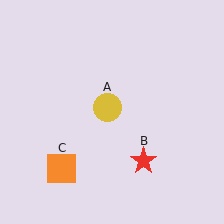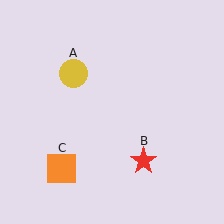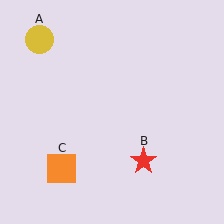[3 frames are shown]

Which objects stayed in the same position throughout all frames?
Red star (object B) and orange square (object C) remained stationary.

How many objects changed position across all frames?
1 object changed position: yellow circle (object A).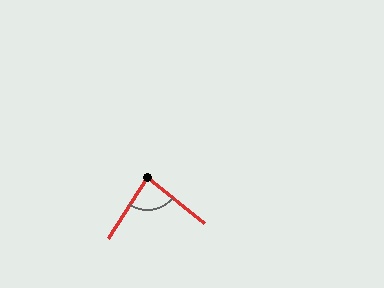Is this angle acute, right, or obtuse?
It is acute.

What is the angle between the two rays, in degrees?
Approximately 83 degrees.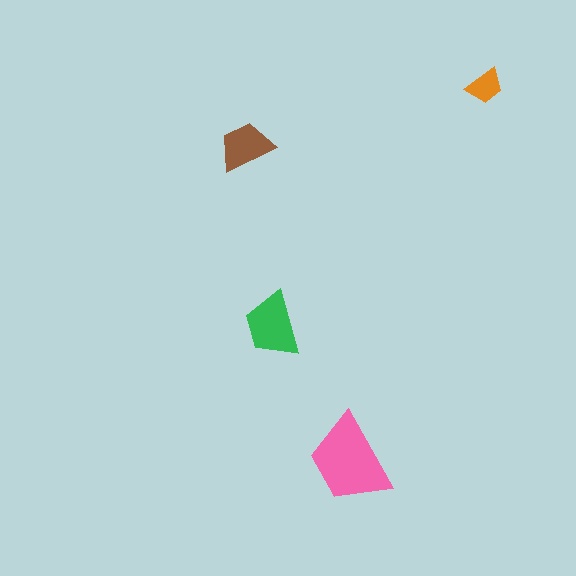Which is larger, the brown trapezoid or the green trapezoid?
The green one.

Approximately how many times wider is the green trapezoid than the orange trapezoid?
About 1.5 times wider.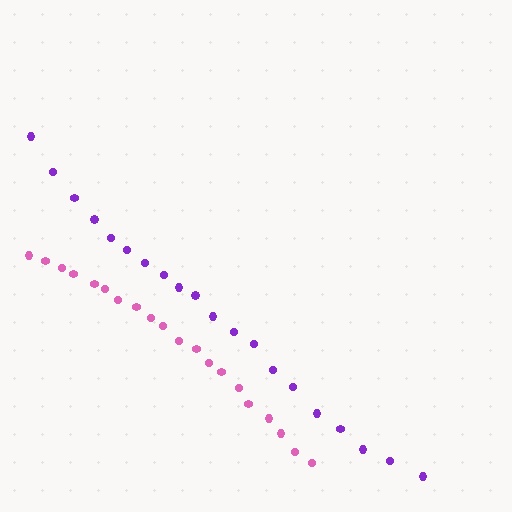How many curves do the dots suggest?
There are 2 distinct paths.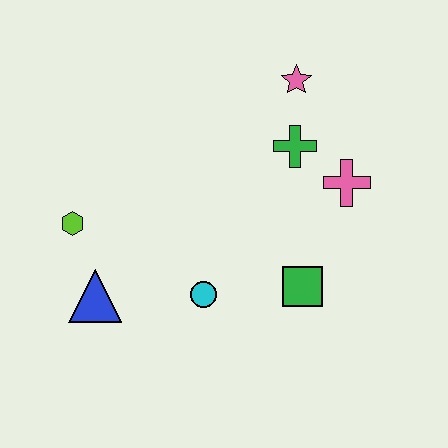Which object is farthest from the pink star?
The blue triangle is farthest from the pink star.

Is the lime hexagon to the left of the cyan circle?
Yes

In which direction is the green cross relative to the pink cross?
The green cross is to the left of the pink cross.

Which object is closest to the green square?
The cyan circle is closest to the green square.